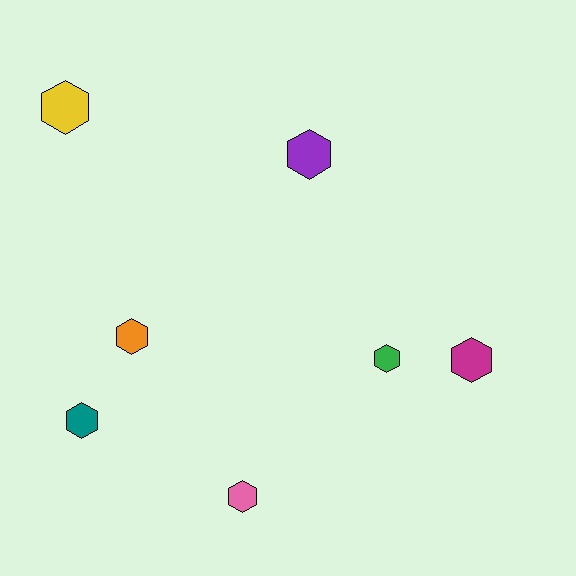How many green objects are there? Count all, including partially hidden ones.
There is 1 green object.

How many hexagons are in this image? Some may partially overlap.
There are 7 hexagons.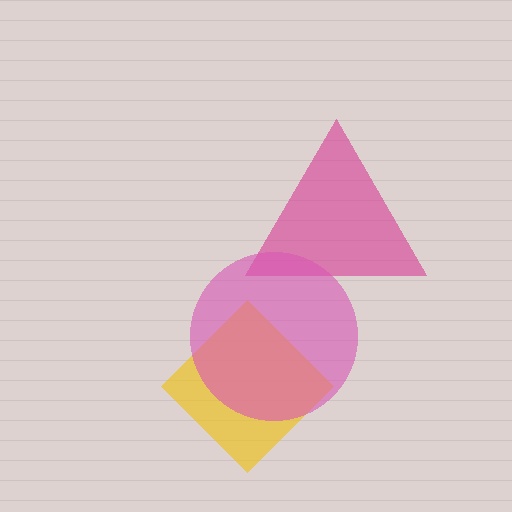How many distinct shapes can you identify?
There are 3 distinct shapes: a magenta triangle, a yellow diamond, a pink circle.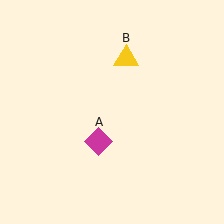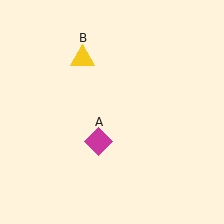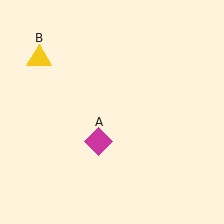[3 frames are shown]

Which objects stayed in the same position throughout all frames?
Magenta diamond (object A) remained stationary.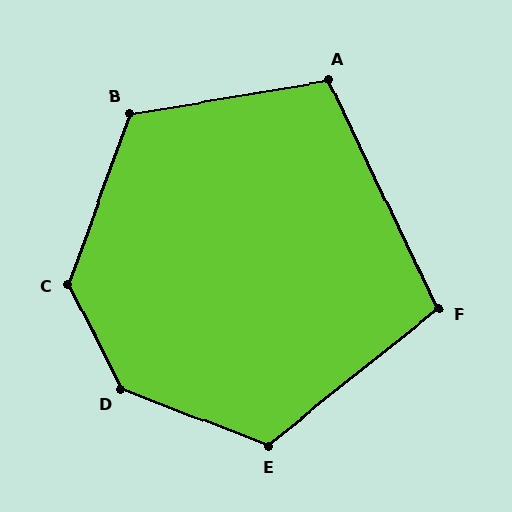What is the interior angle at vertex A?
Approximately 106 degrees (obtuse).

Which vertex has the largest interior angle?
D, at approximately 137 degrees.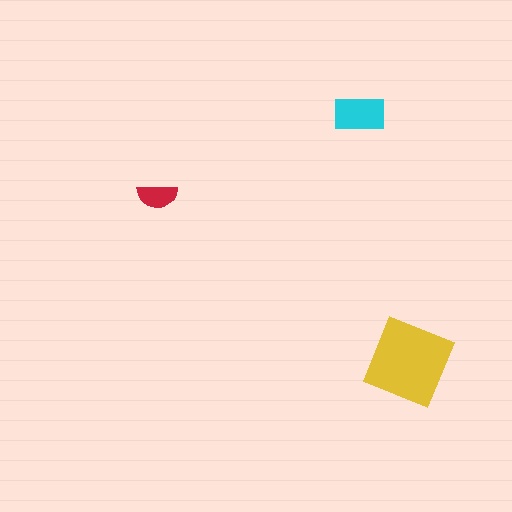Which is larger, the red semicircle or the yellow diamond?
The yellow diamond.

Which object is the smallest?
The red semicircle.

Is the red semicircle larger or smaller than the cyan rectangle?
Smaller.